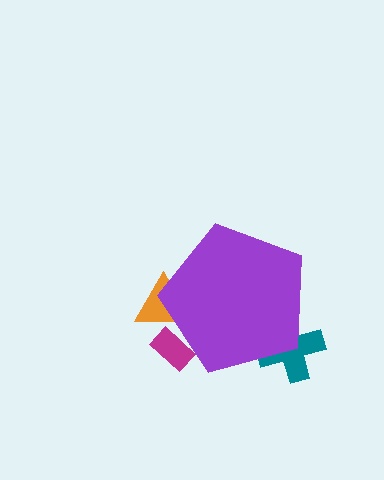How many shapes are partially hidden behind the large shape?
3 shapes are partially hidden.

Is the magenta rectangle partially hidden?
Yes, the magenta rectangle is partially hidden behind the purple pentagon.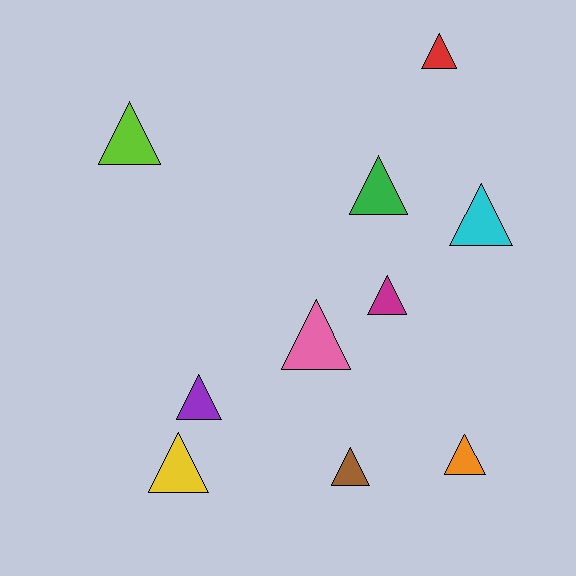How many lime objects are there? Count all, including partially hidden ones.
There is 1 lime object.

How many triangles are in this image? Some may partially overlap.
There are 10 triangles.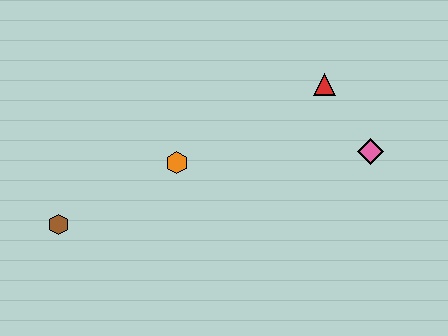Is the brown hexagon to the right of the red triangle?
No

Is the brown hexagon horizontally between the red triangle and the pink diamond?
No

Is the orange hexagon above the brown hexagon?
Yes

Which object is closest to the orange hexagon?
The brown hexagon is closest to the orange hexagon.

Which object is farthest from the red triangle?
The brown hexagon is farthest from the red triangle.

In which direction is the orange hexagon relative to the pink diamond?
The orange hexagon is to the left of the pink diamond.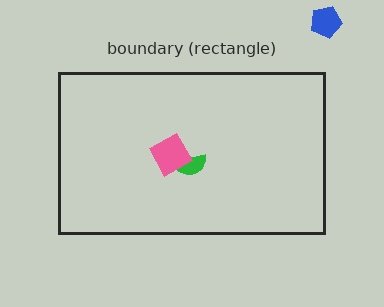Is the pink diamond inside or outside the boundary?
Inside.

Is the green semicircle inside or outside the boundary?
Inside.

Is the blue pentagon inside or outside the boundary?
Outside.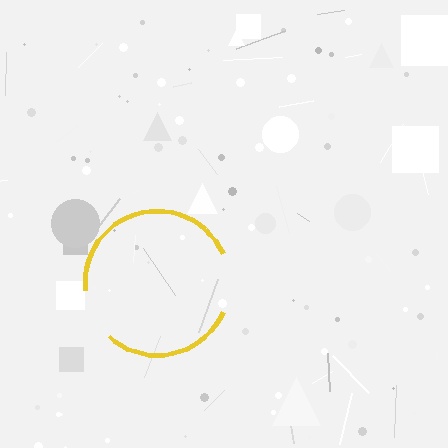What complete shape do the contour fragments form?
The contour fragments form a circle.